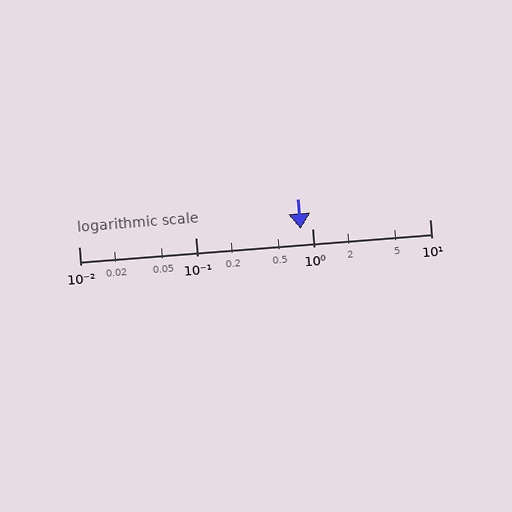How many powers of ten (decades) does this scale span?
The scale spans 3 decades, from 0.01 to 10.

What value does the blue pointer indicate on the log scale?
The pointer indicates approximately 0.79.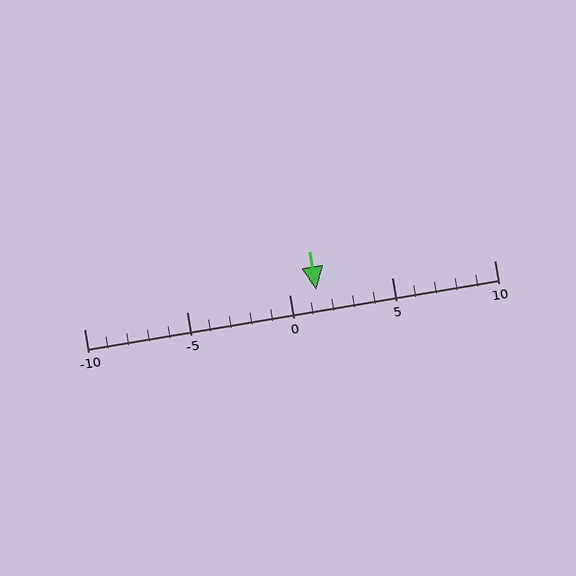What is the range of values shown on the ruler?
The ruler shows values from -10 to 10.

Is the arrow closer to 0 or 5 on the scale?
The arrow is closer to 0.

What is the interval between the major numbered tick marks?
The major tick marks are spaced 5 units apart.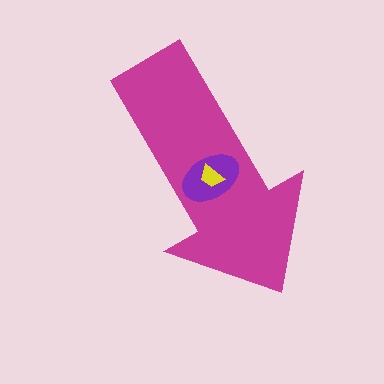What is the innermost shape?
The yellow trapezoid.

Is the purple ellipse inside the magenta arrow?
Yes.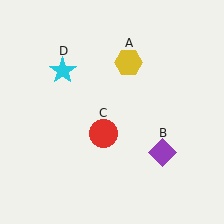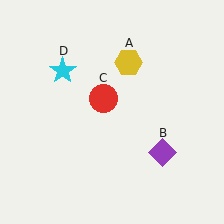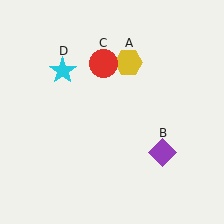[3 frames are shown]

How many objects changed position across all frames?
1 object changed position: red circle (object C).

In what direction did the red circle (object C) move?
The red circle (object C) moved up.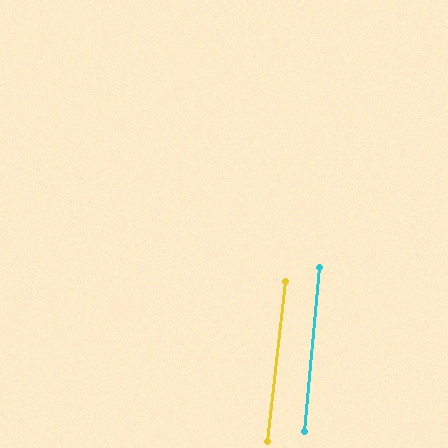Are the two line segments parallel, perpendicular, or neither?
Parallel — their directions differ by only 1.0°.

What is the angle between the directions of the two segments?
Approximately 1 degree.